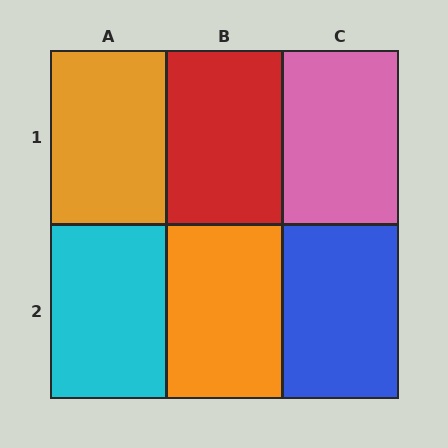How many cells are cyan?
1 cell is cyan.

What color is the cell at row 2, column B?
Orange.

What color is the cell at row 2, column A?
Cyan.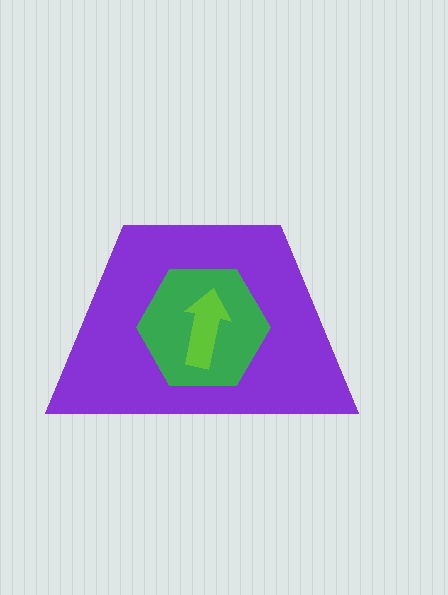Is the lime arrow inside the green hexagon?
Yes.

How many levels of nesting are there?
3.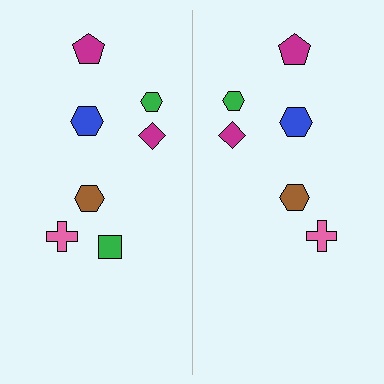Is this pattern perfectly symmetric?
No, the pattern is not perfectly symmetric. A green square is missing from the right side.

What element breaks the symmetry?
A green square is missing from the right side.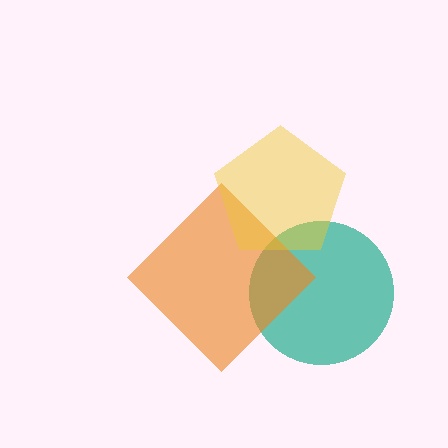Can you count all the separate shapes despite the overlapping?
Yes, there are 3 separate shapes.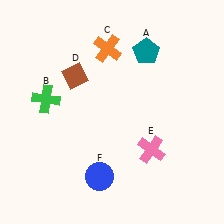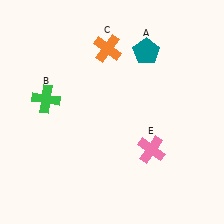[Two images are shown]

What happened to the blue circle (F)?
The blue circle (F) was removed in Image 2. It was in the bottom-left area of Image 1.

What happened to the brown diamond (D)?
The brown diamond (D) was removed in Image 2. It was in the top-left area of Image 1.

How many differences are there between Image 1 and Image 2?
There are 2 differences between the two images.